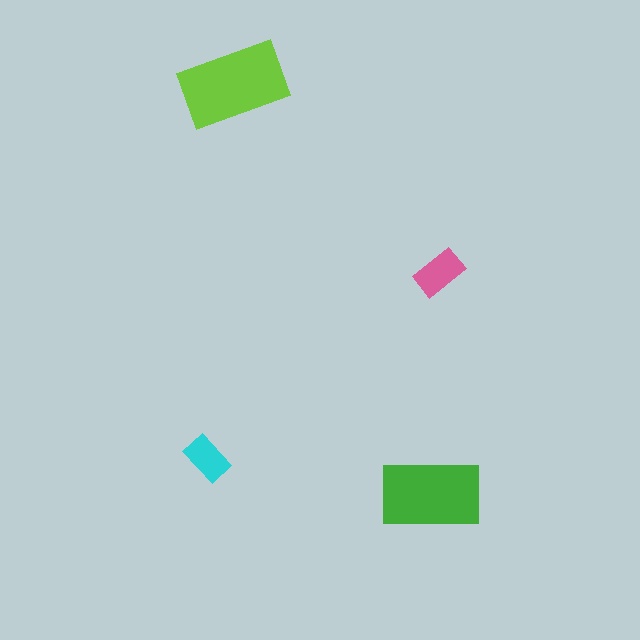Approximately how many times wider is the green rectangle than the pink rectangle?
About 2 times wider.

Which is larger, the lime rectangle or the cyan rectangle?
The lime one.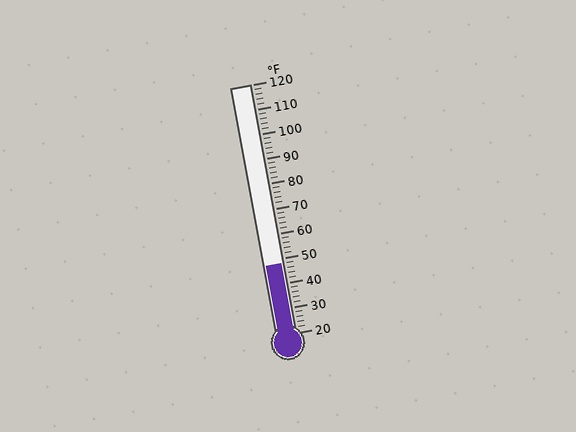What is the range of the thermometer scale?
The thermometer scale ranges from 20°F to 120°F.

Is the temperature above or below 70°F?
The temperature is below 70°F.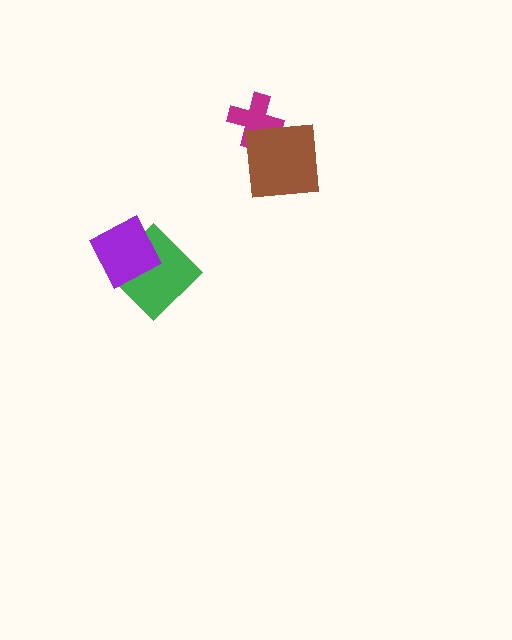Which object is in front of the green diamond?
The purple diamond is in front of the green diamond.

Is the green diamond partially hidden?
Yes, it is partially covered by another shape.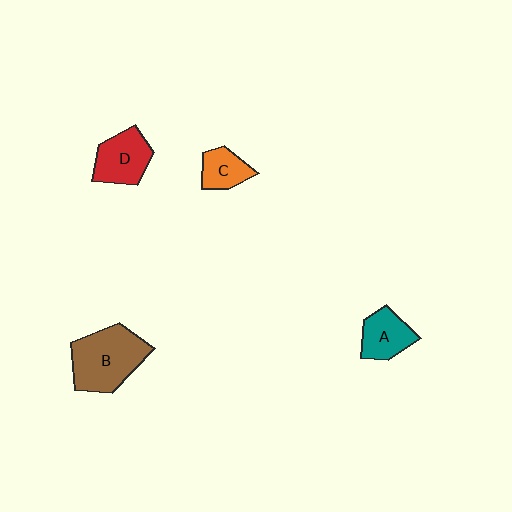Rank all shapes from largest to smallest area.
From largest to smallest: B (brown), D (red), A (teal), C (orange).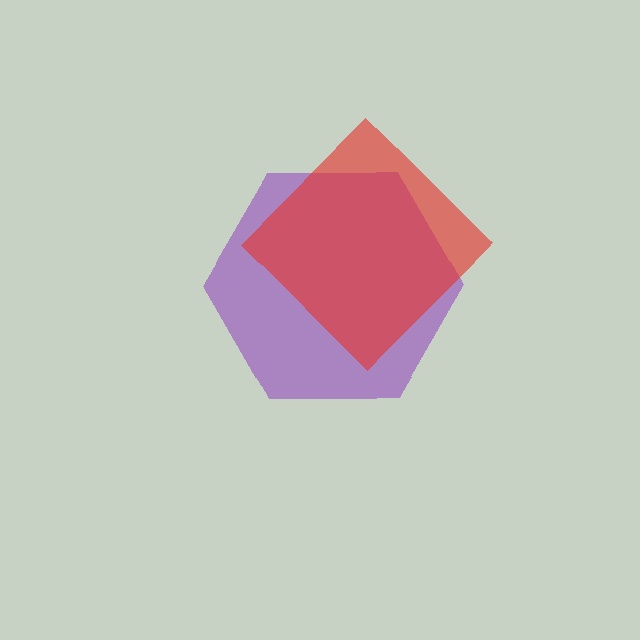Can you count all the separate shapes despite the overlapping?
Yes, there are 2 separate shapes.